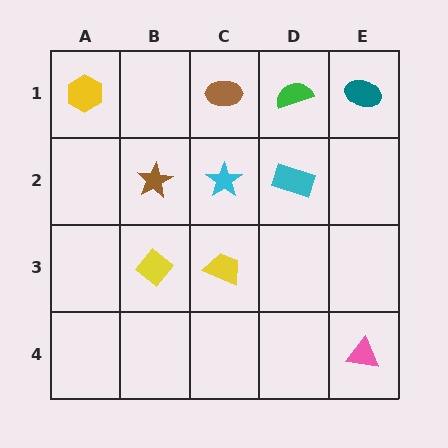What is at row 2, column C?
A cyan star.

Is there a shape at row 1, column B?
No, that cell is empty.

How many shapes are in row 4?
1 shape.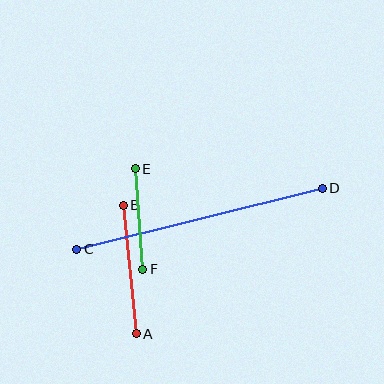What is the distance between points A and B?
The distance is approximately 129 pixels.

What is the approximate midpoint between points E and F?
The midpoint is at approximately (139, 219) pixels.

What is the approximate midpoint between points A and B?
The midpoint is at approximately (130, 269) pixels.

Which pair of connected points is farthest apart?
Points C and D are farthest apart.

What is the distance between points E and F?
The distance is approximately 101 pixels.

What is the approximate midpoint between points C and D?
The midpoint is at approximately (200, 219) pixels.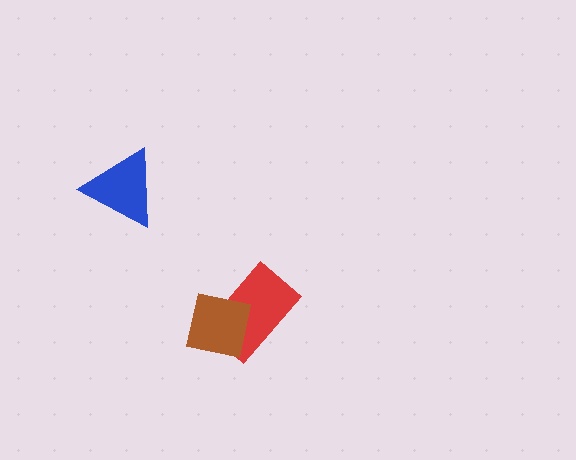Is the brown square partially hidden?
No, no other shape covers it.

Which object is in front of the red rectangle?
The brown square is in front of the red rectangle.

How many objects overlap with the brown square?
1 object overlaps with the brown square.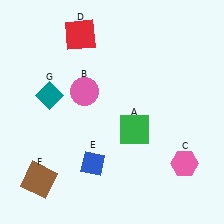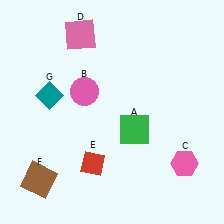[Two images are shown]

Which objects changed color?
D changed from red to pink. E changed from blue to red.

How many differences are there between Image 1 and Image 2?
There are 2 differences between the two images.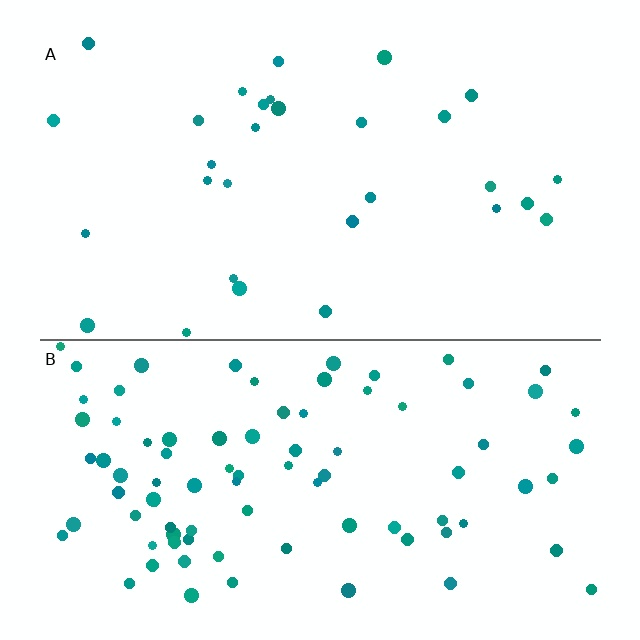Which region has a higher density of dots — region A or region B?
B (the bottom).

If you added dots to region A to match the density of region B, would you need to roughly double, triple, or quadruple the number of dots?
Approximately triple.